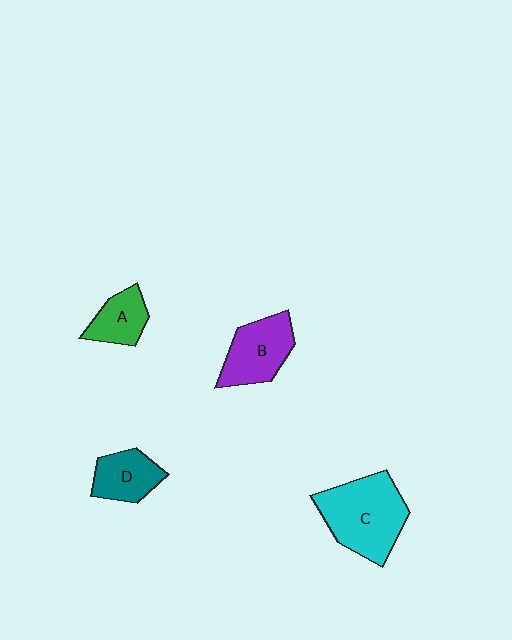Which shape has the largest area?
Shape C (cyan).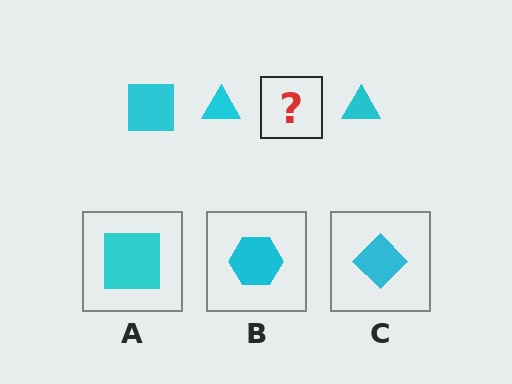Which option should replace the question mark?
Option A.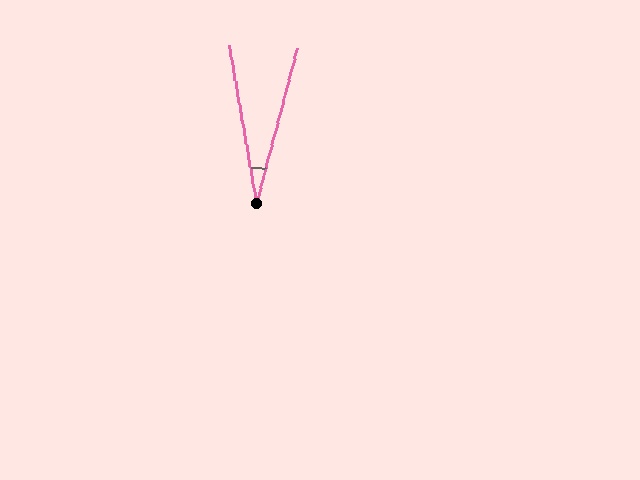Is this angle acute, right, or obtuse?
It is acute.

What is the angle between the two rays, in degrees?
Approximately 24 degrees.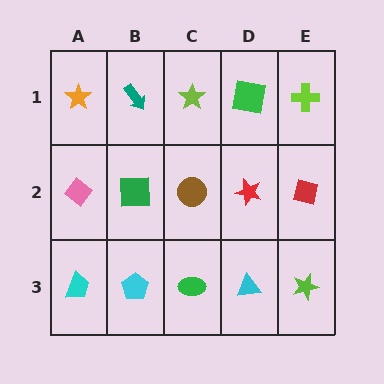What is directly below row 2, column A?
A cyan trapezoid.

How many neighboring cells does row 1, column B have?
3.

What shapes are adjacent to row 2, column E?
A lime cross (row 1, column E), a lime star (row 3, column E), a red star (row 2, column D).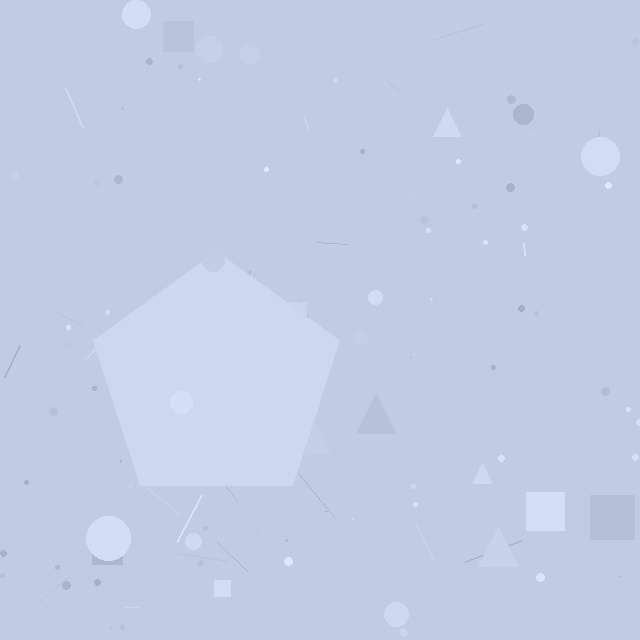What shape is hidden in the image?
A pentagon is hidden in the image.